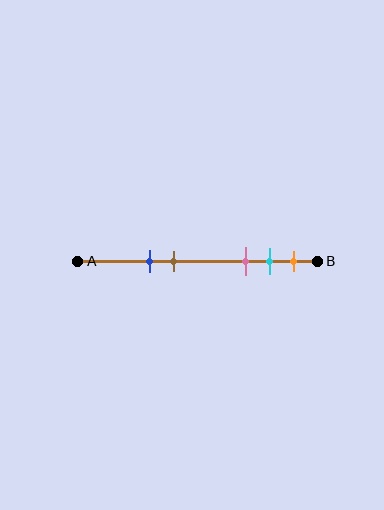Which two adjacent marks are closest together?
The cyan and orange marks are the closest adjacent pair.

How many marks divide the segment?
There are 5 marks dividing the segment.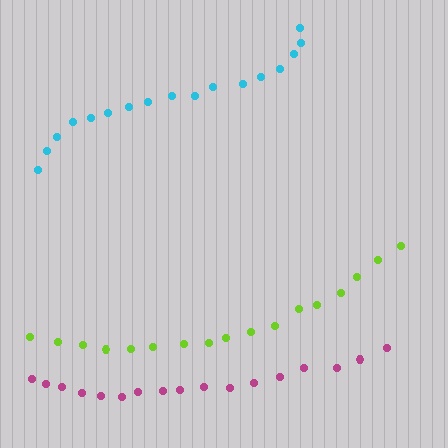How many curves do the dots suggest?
There are 3 distinct paths.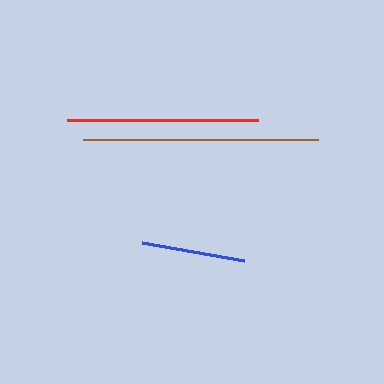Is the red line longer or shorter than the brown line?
The brown line is longer than the red line.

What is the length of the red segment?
The red segment is approximately 190 pixels long.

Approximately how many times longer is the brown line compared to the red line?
The brown line is approximately 1.2 times the length of the red line.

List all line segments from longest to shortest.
From longest to shortest: brown, red, blue.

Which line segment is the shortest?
The blue line is the shortest at approximately 103 pixels.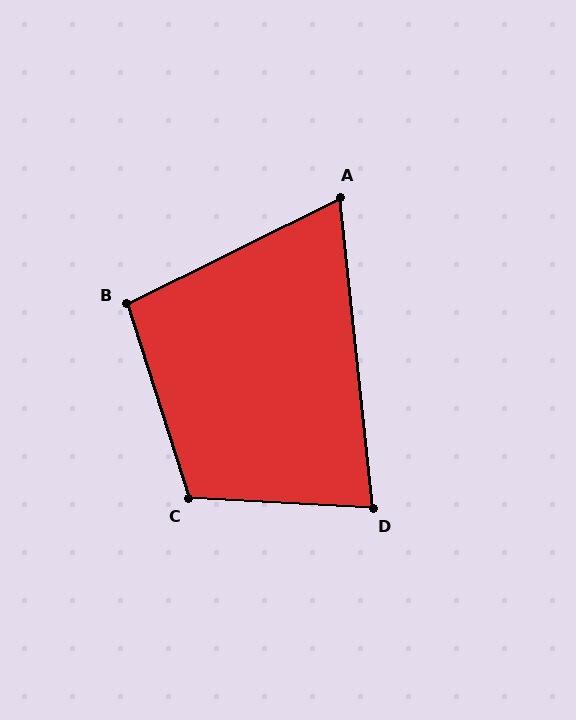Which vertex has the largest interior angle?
C, at approximately 110 degrees.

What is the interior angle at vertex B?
Approximately 99 degrees (obtuse).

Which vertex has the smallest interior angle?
A, at approximately 70 degrees.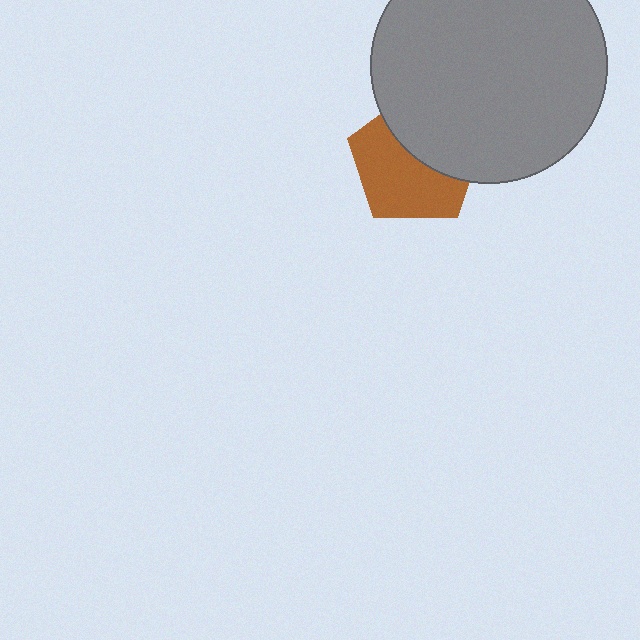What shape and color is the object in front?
The object in front is a gray circle.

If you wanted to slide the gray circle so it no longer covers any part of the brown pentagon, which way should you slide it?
Slide it up — that is the most direct way to separate the two shapes.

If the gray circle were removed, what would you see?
You would see the complete brown pentagon.